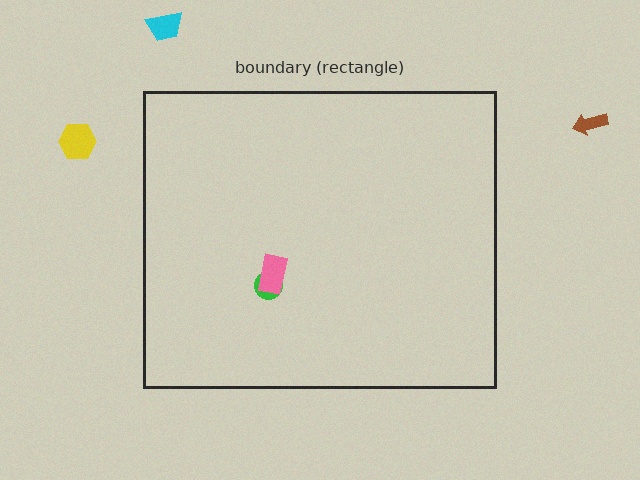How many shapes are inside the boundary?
2 inside, 3 outside.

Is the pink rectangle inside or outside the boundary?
Inside.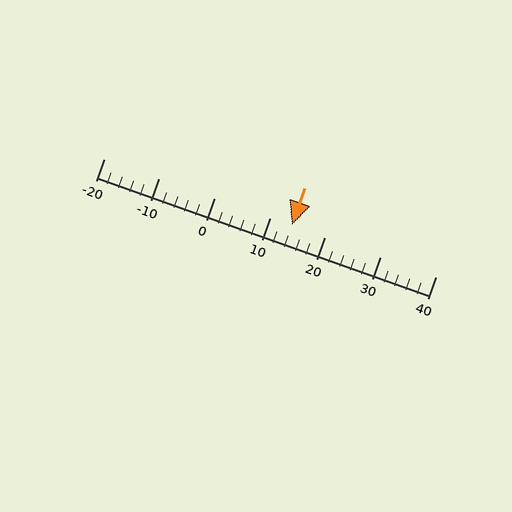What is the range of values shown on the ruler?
The ruler shows values from -20 to 40.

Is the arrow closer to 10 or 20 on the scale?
The arrow is closer to 10.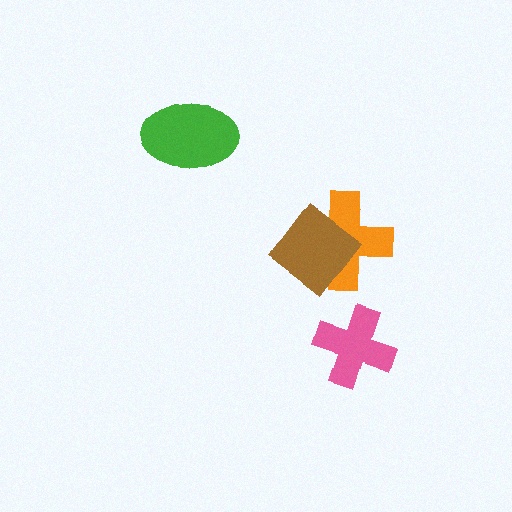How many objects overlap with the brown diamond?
1 object overlaps with the brown diamond.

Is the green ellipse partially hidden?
No, no other shape covers it.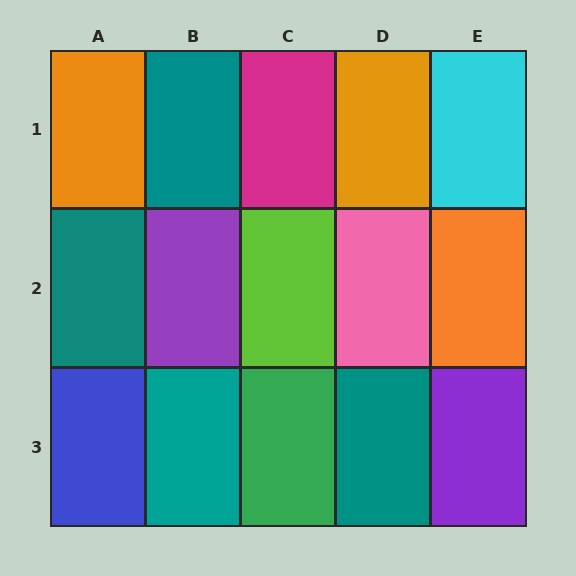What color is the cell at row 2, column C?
Lime.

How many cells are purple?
2 cells are purple.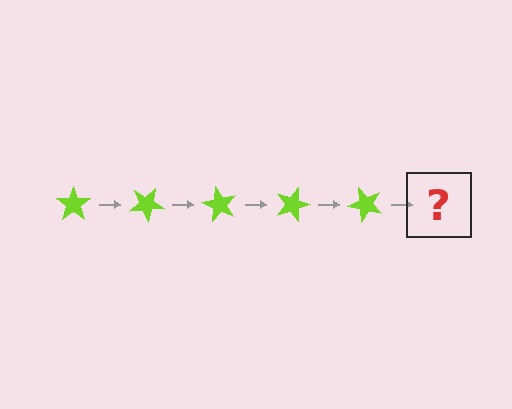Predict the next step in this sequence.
The next step is a lime star rotated 150 degrees.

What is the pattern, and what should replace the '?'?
The pattern is that the star rotates 30 degrees each step. The '?' should be a lime star rotated 150 degrees.